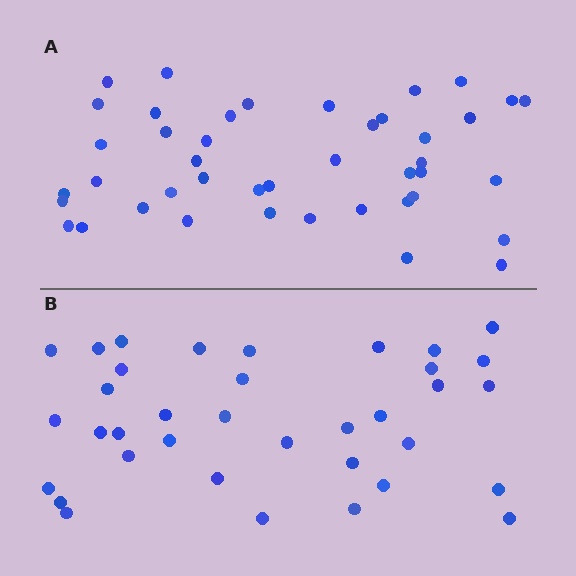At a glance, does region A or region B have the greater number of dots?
Region A (the top region) has more dots.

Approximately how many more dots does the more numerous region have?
Region A has roughly 8 or so more dots than region B.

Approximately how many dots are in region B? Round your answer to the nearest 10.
About 40 dots. (The exact count is 36, which rounds to 40.)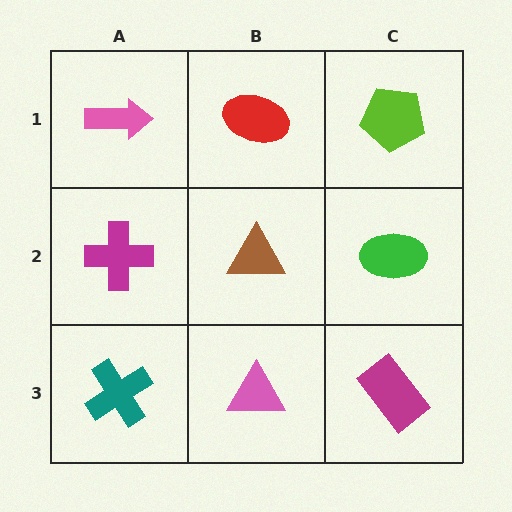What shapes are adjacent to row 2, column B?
A red ellipse (row 1, column B), a pink triangle (row 3, column B), a magenta cross (row 2, column A), a green ellipse (row 2, column C).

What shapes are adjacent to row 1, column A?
A magenta cross (row 2, column A), a red ellipse (row 1, column B).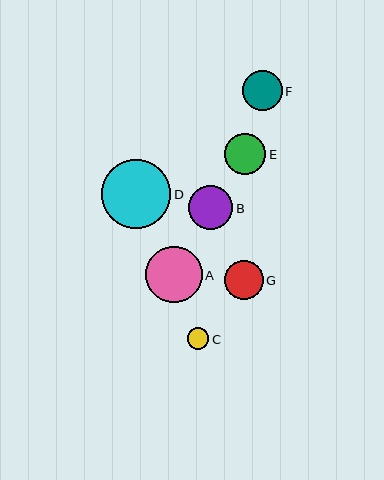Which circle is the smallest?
Circle C is the smallest with a size of approximately 21 pixels.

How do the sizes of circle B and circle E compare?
Circle B and circle E are approximately the same size.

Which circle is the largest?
Circle D is the largest with a size of approximately 69 pixels.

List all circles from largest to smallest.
From largest to smallest: D, A, B, E, F, G, C.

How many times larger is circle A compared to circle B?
Circle A is approximately 1.3 times the size of circle B.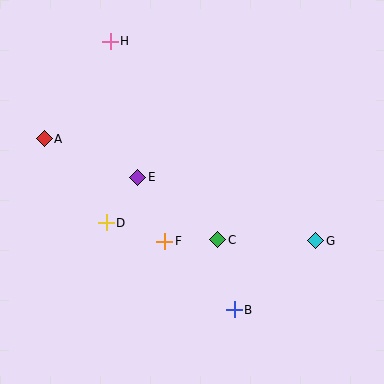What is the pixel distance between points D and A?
The distance between D and A is 104 pixels.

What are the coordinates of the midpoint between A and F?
The midpoint between A and F is at (105, 190).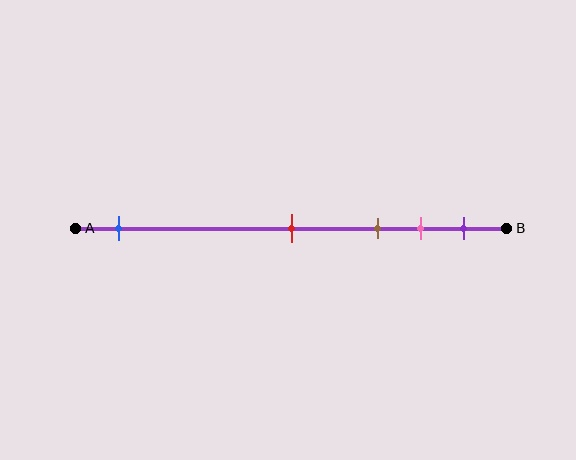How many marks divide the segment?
There are 5 marks dividing the segment.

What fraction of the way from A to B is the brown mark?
The brown mark is approximately 70% (0.7) of the way from A to B.